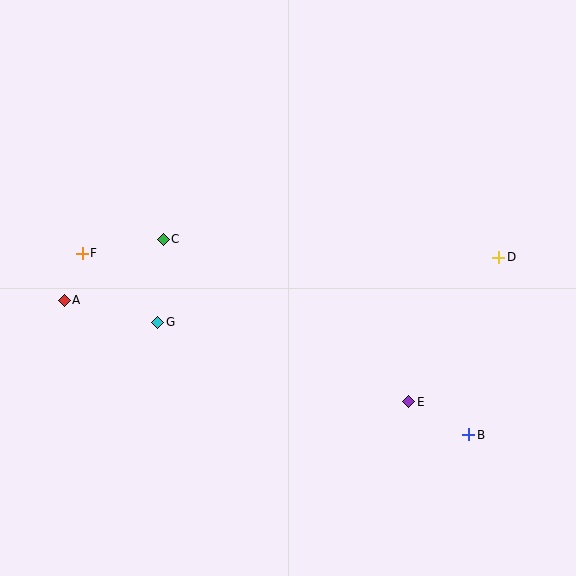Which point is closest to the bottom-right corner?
Point B is closest to the bottom-right corner.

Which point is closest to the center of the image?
Point C at (163, 239) is closest to the center.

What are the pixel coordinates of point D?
Point D is at (499, 257).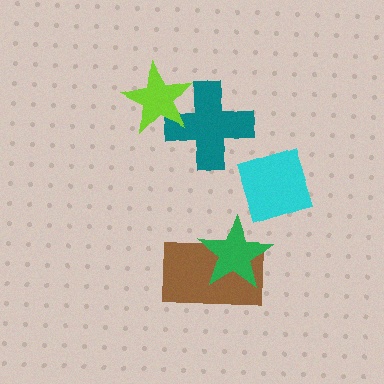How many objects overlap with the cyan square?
0 objects overlap with the cyan square.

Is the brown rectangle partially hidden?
Yes, it is partially covered by another shape.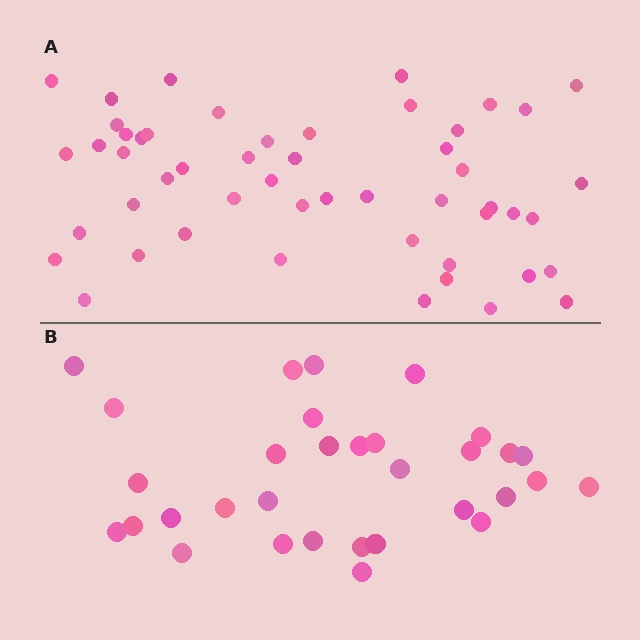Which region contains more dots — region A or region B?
Region A (the top region) has more dots.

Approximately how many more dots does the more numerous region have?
Region A has approximately 20 more dots than region B.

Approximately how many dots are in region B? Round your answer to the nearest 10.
About 30 dots. (The exact count is 32, which rounds to 30.)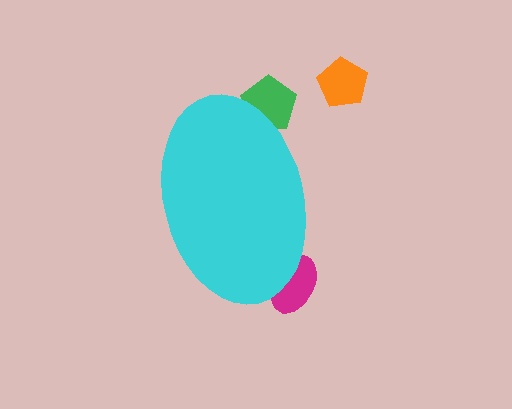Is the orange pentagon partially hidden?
No, the orange pentagon is fully visible.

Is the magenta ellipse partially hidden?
Yes, the magenta ellipse is partially hidden behind the cyan ellipse.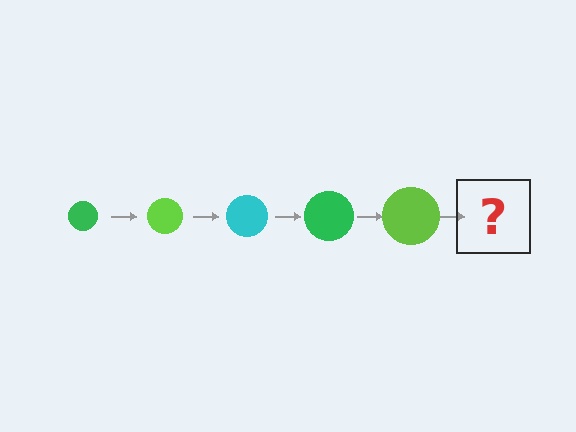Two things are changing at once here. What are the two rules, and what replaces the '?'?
The two rules are that the circle grows larger each step and the color cycles through green, lime, and cyan. The '?' should be a cyan circle, larger than the previous one.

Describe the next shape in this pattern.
It should be a cyan circle, larger than the previous one.